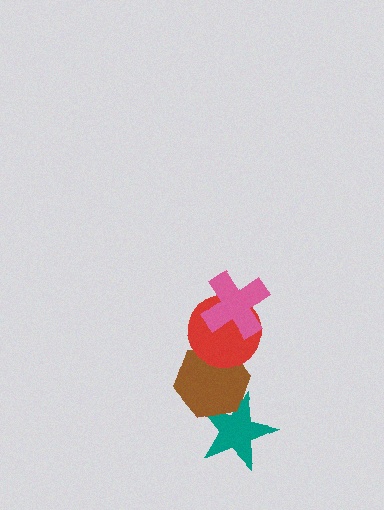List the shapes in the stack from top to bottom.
From top to bottom: the pink cross, the red circle, the brown hexagon, the teal star.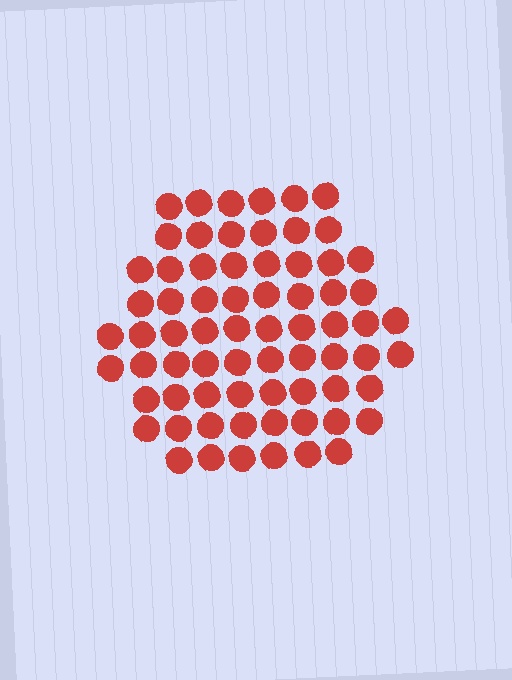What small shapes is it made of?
It is made of small circles.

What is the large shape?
The large shape is a hexagon.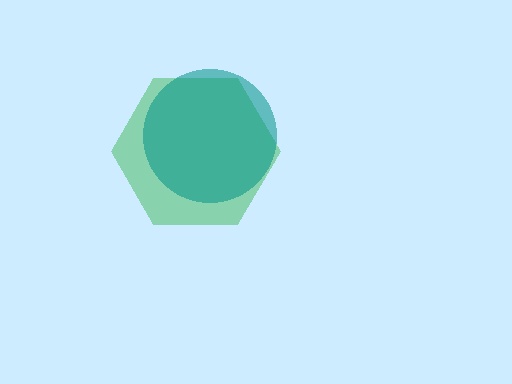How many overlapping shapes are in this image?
There are 2 overlapping shapes in the image.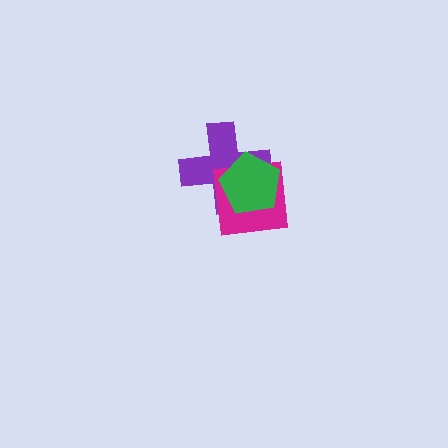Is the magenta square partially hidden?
Yes, it is partially covered by another shape.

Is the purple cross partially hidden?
Yes, it is partially covered by another shape.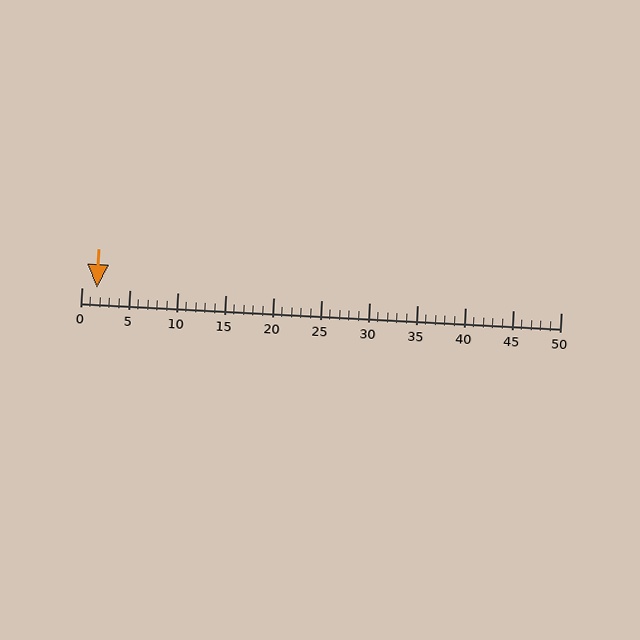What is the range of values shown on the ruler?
The ruler shows values from 0 to 50.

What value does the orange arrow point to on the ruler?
The orange arrow points to approximately 2.